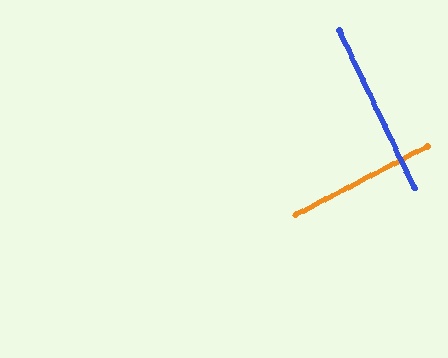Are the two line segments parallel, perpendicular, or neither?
Perpendicular — they meet at approximately 88°.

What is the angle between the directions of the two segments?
Approximately 88 degrees.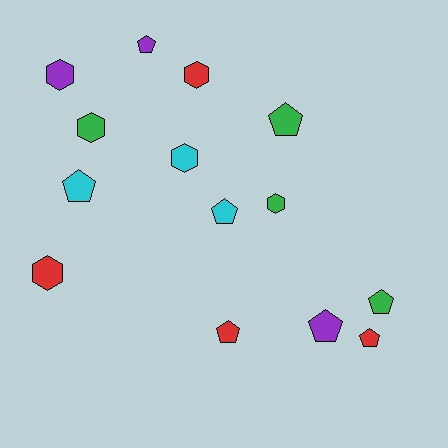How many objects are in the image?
There are 14 objects.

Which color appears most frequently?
Red, with 4 objects.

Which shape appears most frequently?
Pentagon, with 8 objects.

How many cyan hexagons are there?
There is 1 cyan hexagon.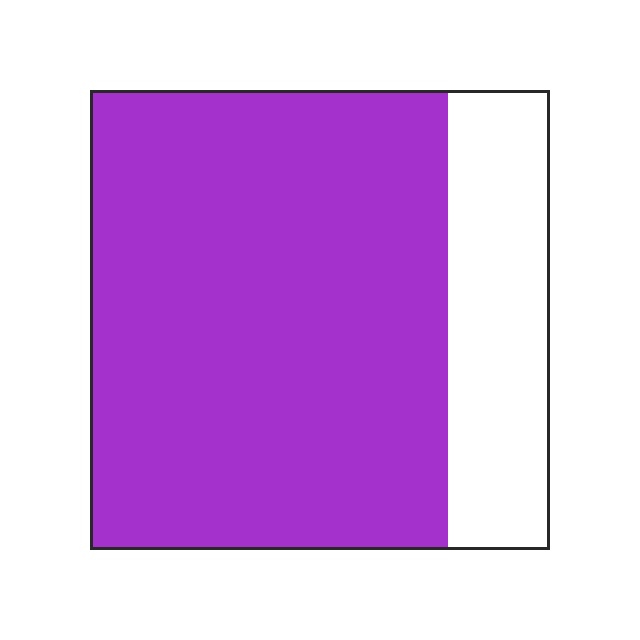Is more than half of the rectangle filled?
Yes.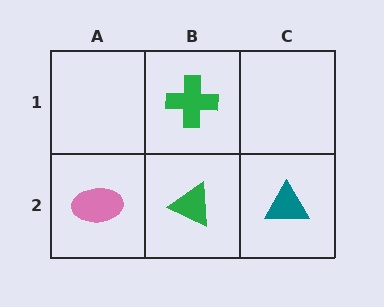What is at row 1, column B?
A green cross.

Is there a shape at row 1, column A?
No, that cell is empty.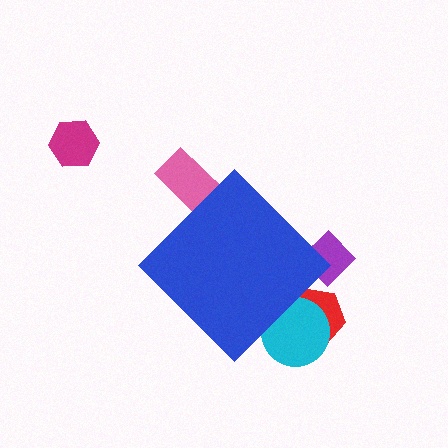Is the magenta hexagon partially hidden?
No, the magenta hexagon is fully visible.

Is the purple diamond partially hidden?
Yes, the purple diamond is partially hidden behind the blue diamond.